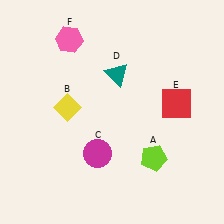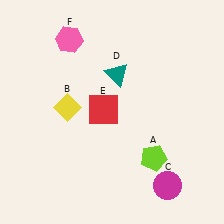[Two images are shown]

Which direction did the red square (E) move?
The red square (E) moved left.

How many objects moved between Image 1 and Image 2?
2 objects moved between the two images.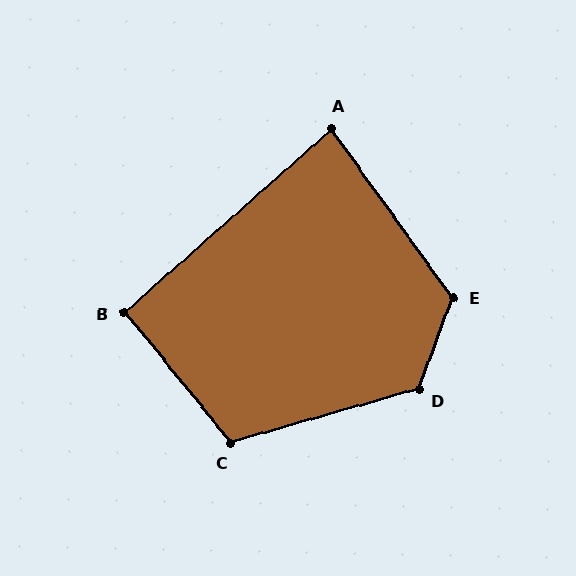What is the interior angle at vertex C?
Approximately 113 degrees (obtuse).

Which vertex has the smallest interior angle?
A, at approximately 84 degrees.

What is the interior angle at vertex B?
Approximately 92 degrees (approximately right).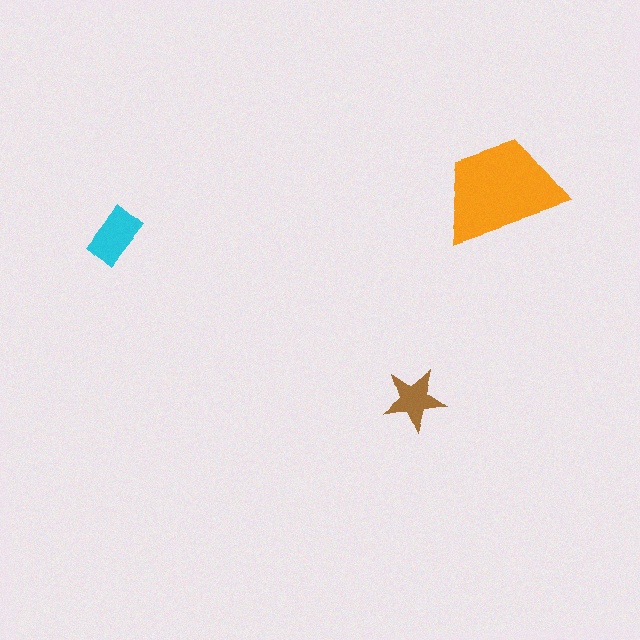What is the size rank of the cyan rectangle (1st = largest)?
2nd.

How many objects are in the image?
There are 3 objects in the image.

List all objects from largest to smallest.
The orange trapezoid, the cyan rectangle, the brown star.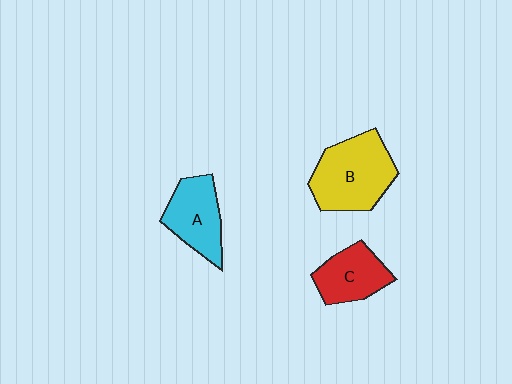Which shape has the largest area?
Shape B (yellow).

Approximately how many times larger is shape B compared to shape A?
Approximately 1.4 times.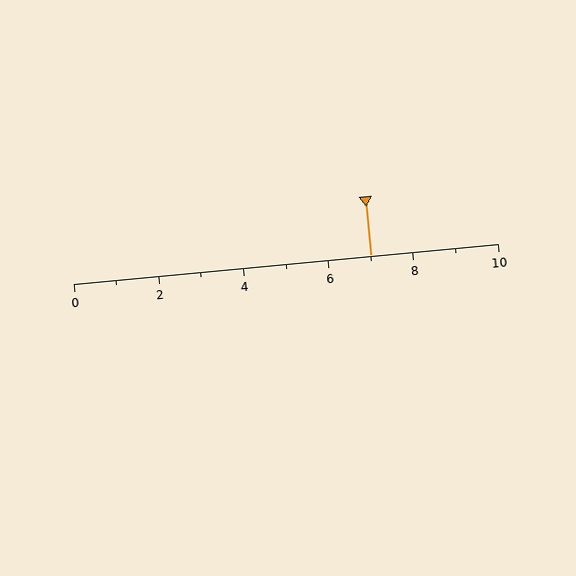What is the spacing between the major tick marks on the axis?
The major ticks are spaced 2 apart.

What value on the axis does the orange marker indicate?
The marker indicates approximately 7.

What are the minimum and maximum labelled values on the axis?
The axis runs from 0 to 10.